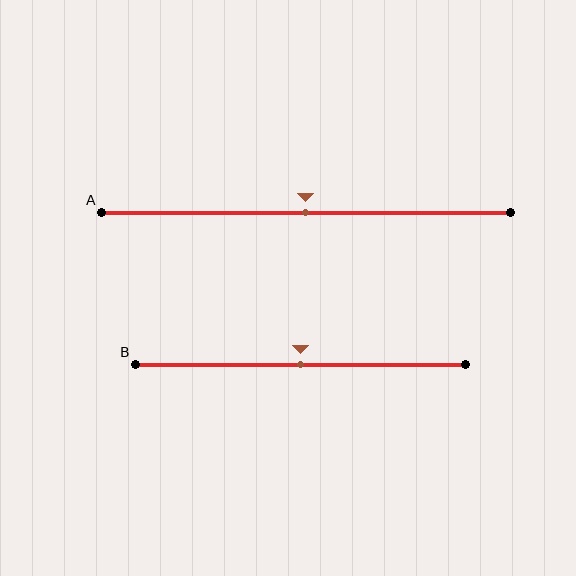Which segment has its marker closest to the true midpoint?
Segment A has its marker closest to the true midpoint.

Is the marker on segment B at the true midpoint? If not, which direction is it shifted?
Yes, the marker on segment B is at the true midpoint.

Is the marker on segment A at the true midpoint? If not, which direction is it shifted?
Yes, the marker on segment A is at the true midpoint.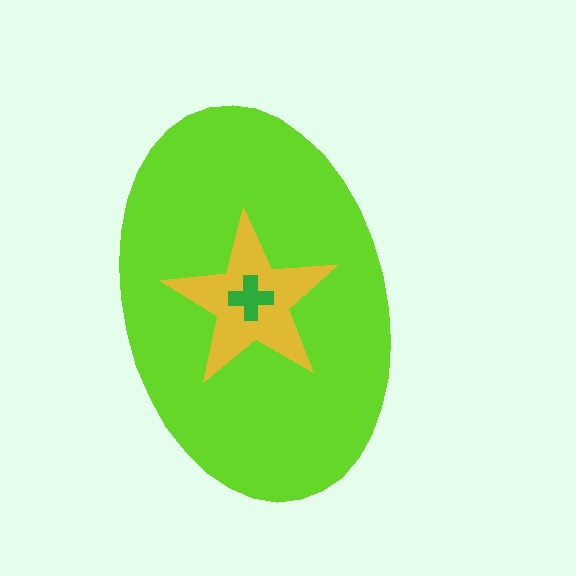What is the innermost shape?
The green cross.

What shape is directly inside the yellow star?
The green cross.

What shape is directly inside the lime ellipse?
The yellow star.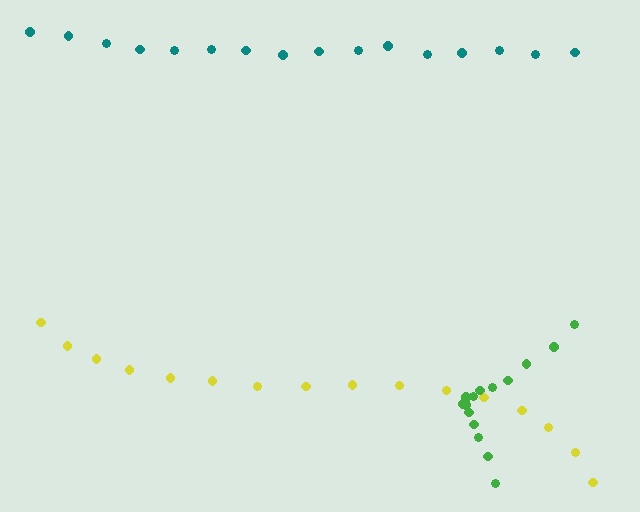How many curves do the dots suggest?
There are 3 distinct paths.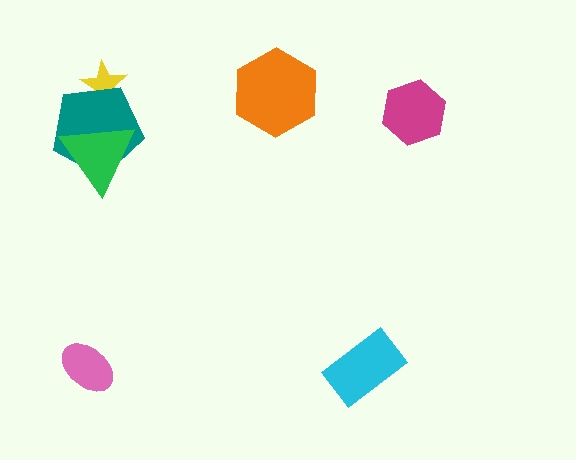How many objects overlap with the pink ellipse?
0 objects overlap with the pink ellipse.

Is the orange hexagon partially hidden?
No, no other shape covers it.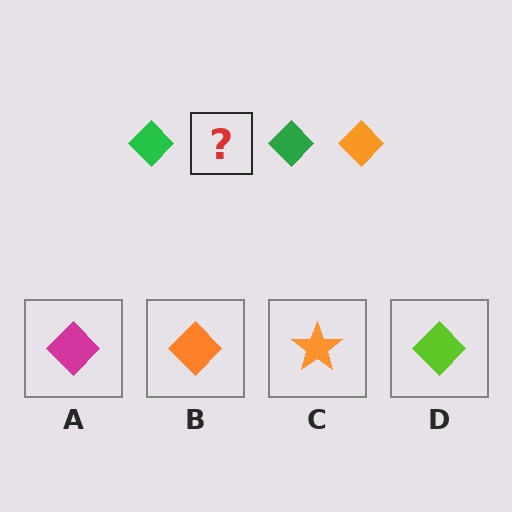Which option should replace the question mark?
Option B.